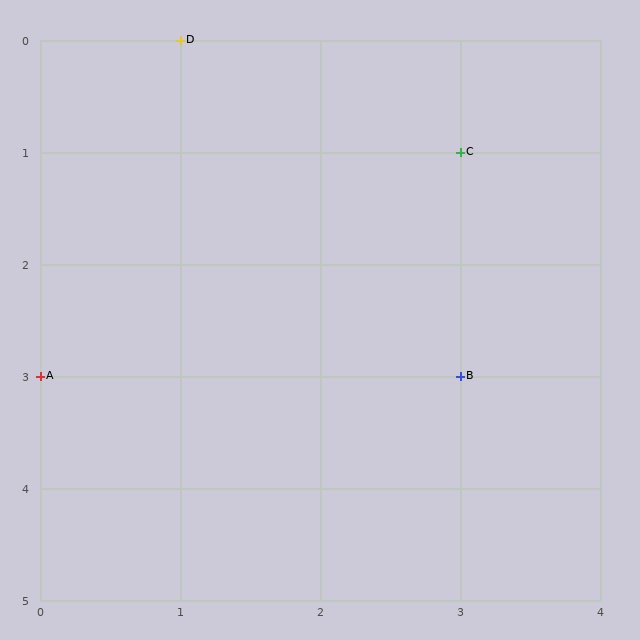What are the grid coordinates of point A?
Point A is at grid coordinates (0, 3).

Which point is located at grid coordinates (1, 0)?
Point D is at (1, 0).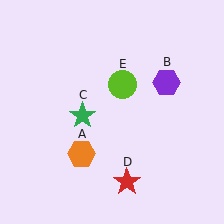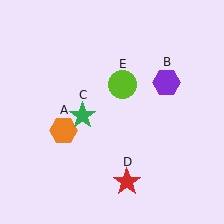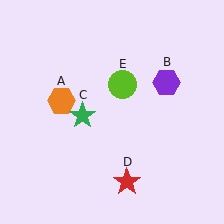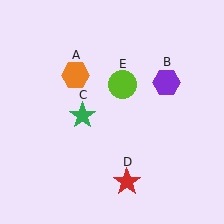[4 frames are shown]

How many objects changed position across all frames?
1 object changed position: orange hexagon (object A).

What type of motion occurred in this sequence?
The orange hexagon (object A) rotated clockwise around the center of the scene.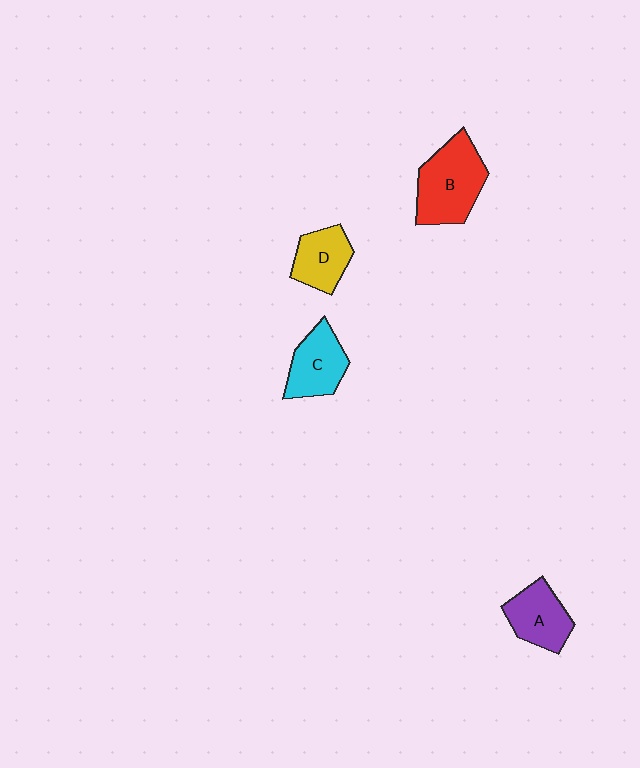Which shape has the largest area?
Shape B (red).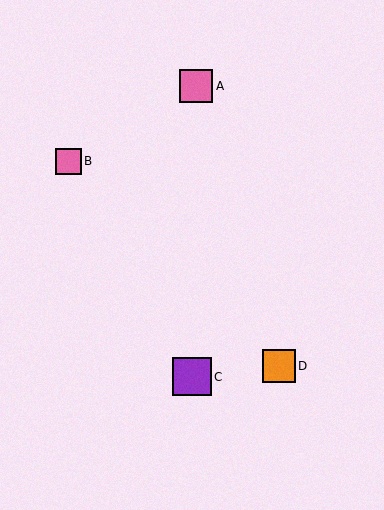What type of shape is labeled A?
Shape A is a pink square.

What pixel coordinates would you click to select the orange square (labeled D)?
Click at (279, 366) to select the orange square D.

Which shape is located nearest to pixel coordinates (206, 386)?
The purple square (labeled C) at (192, 377) is nearest to that location.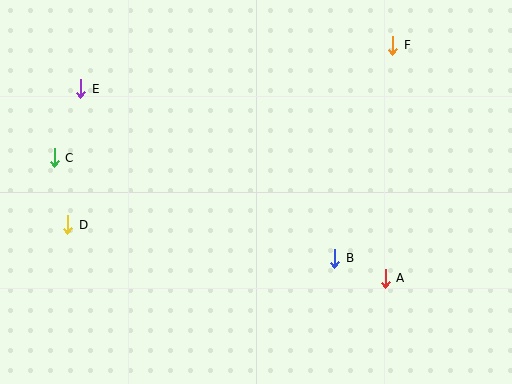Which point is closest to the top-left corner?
Point E is closest to the top-left corner.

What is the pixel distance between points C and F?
The distance between C and F is 357 pixels.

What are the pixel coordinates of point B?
Point B is at (335, 258).